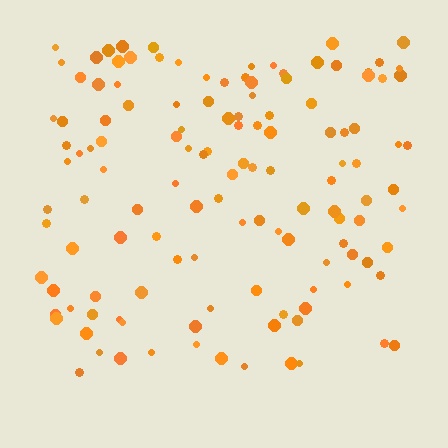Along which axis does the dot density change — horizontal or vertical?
Vertical.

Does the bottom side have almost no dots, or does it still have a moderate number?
Still a moderate number, just noticeably fewer than the top.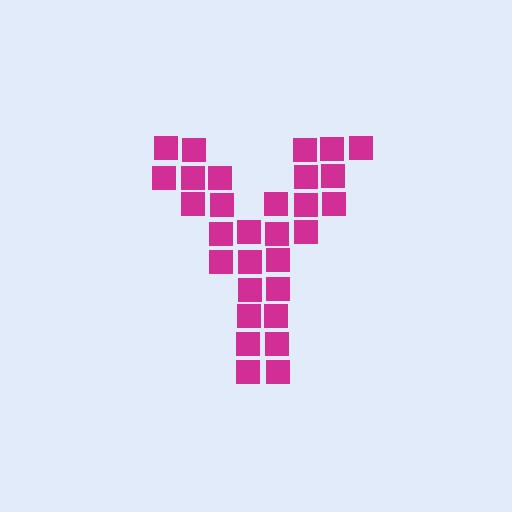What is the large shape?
The large shape is the letter Y.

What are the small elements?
The small elements are squares.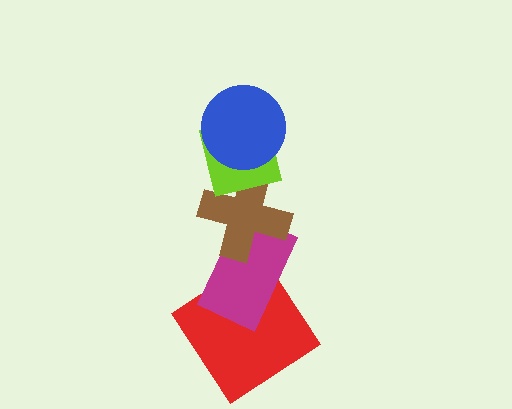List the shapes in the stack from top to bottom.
From top to bottom: the blue circle, the lime square, the brown cross, the magenta rectangle, the red diamond.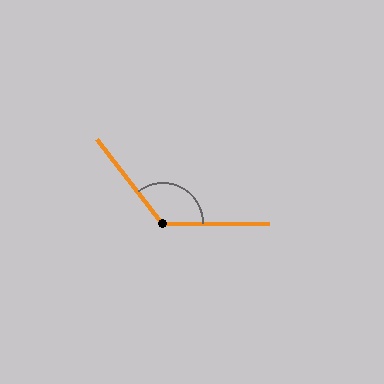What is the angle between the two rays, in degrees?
Approximately 128 degrees.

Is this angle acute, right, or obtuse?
It is obtuse.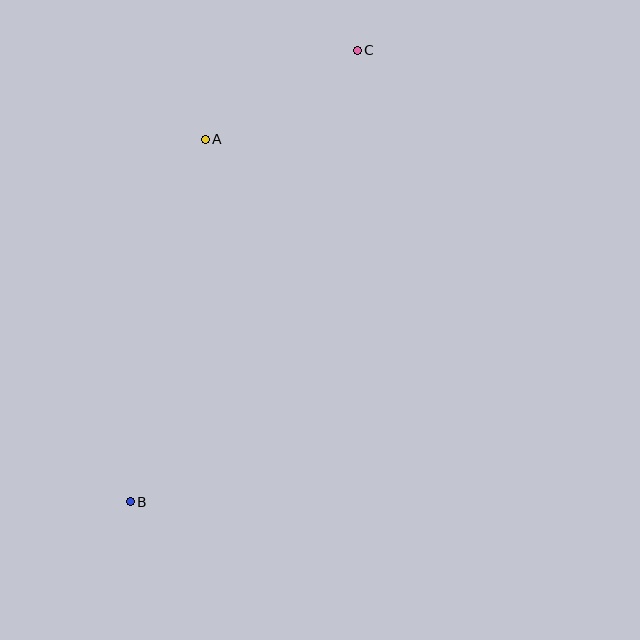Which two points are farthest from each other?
Points B and C are farthest from each other.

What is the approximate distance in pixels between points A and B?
The distance between A and B is approximately 370 pixels.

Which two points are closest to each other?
Points A and C are closest to each other.